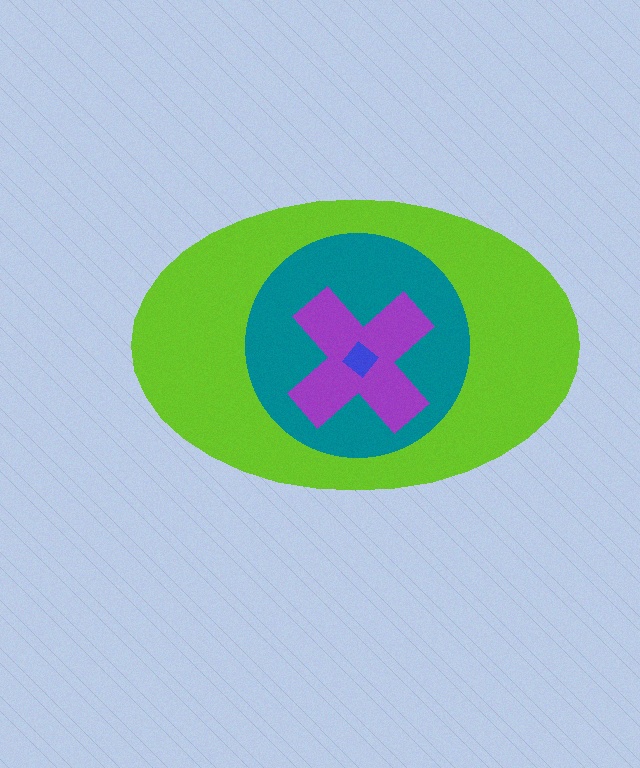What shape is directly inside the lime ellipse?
The teal circle.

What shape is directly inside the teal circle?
The purple cross.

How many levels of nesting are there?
4.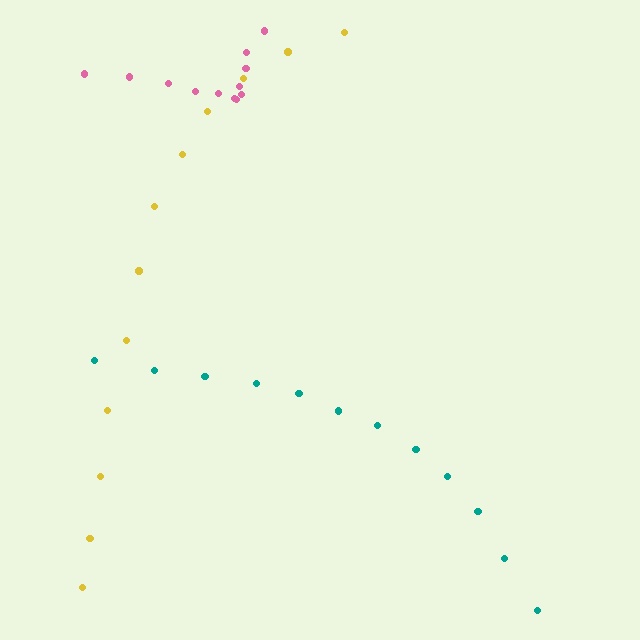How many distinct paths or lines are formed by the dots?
There are 3 distinct paths.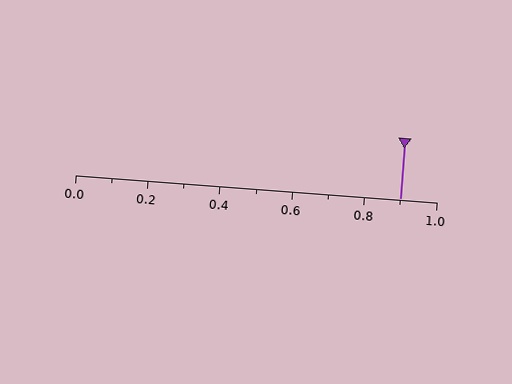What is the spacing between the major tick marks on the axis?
The major ticks are spaced 0.2 apart.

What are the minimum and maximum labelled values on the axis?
The axis runs from 0.0 to 1.0.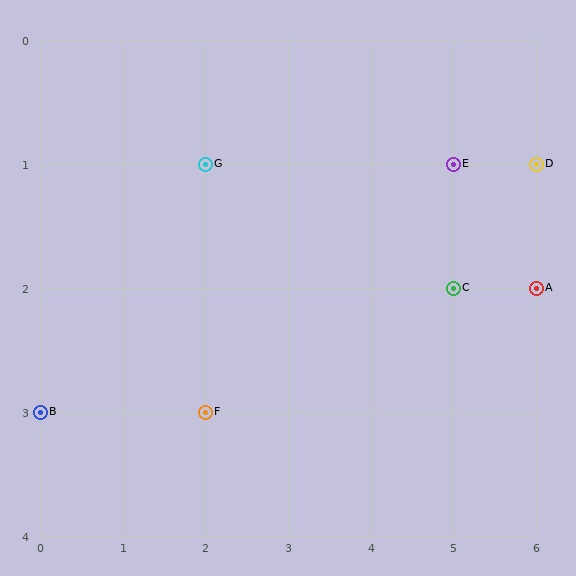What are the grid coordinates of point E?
Point E is at grid coordinates (5, 1).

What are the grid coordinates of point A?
Point A is at grid coordinates (6, 2).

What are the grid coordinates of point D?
Point D is at grid coordinates (6, 1).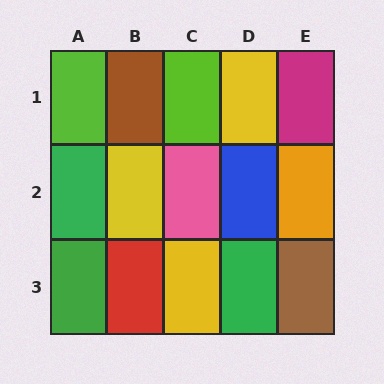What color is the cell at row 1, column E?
Magenta.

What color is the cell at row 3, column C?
Yellow.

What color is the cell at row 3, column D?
Green.